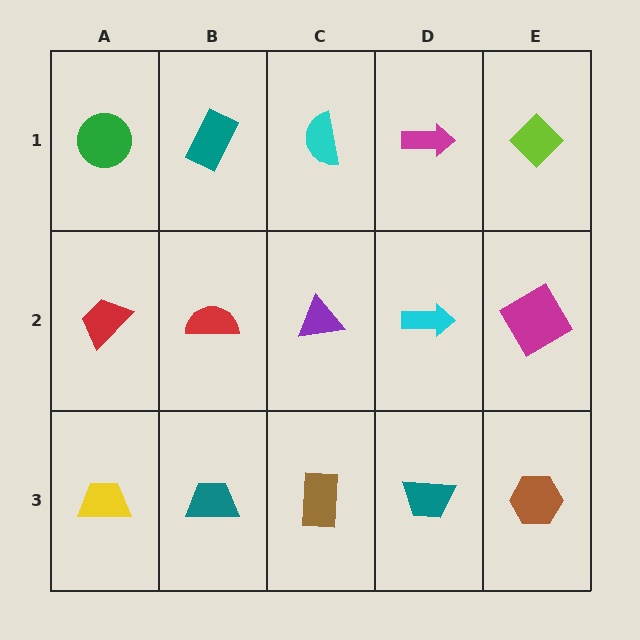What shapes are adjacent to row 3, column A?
A red trapezoid (row 2, column A), a teal trapezoid (row 3, column B).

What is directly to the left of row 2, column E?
A cyan arrow.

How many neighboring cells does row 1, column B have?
3.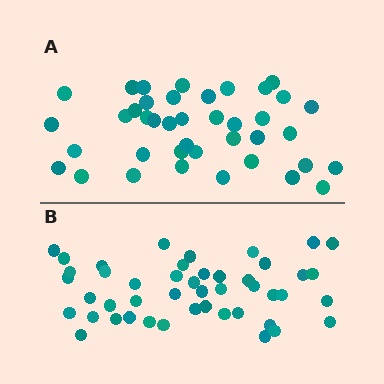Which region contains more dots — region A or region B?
Region B (the bottom region) has more dots.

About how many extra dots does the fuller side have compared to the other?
Region B has about 6 more dots than region A.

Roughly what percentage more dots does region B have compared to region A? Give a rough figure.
About 15% more.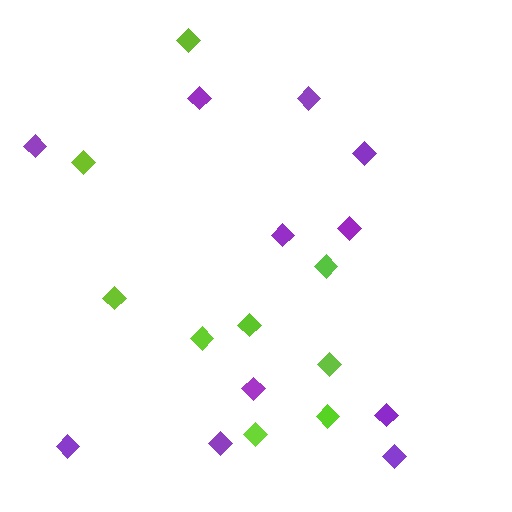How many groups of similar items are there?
There are 2 groups: one group of purple diamonds (11) and one group of lime diamonds (9).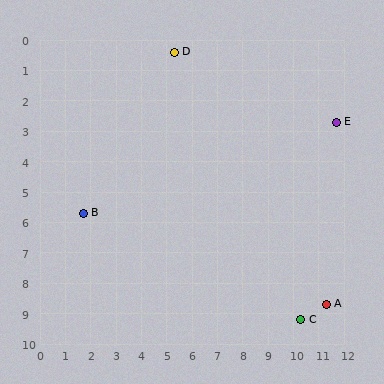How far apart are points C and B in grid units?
Points C and B are about 9.3 grid units apart.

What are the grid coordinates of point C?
Point C is at approximately (10.3, 9.2).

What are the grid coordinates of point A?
Point A is at approximately (11.3, 8.7).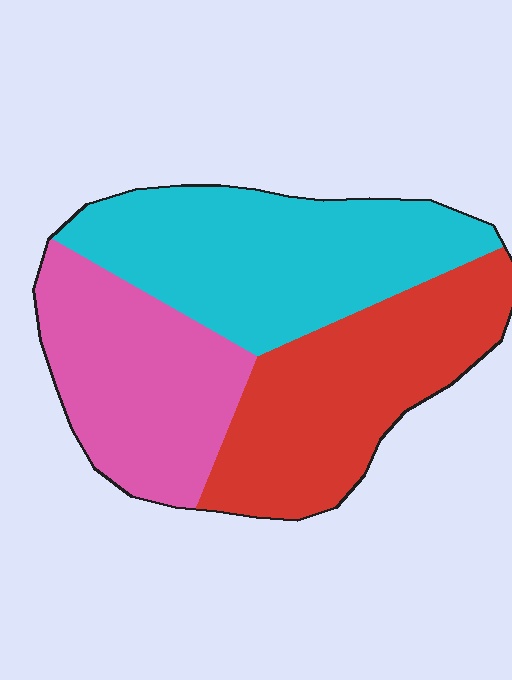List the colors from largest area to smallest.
From largest to smallest: cyan, red, pink.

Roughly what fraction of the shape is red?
Red covers about 35% of the shape.